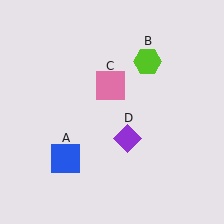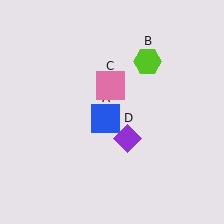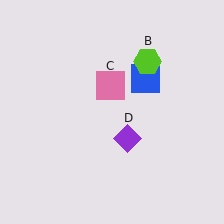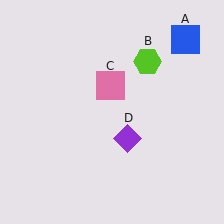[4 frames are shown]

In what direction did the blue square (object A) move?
The blue square (object A) moved up and to the right.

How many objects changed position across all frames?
1 object changed position: blue square (object A).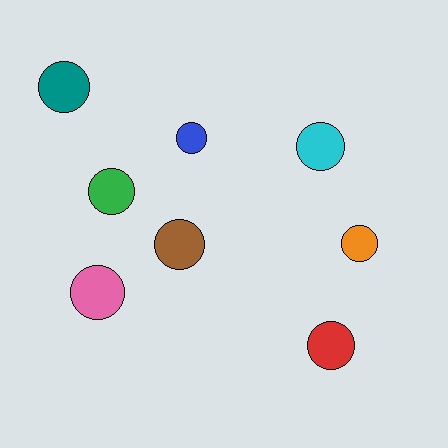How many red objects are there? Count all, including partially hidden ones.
There is 1 red object.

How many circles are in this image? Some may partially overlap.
There are 8 circles.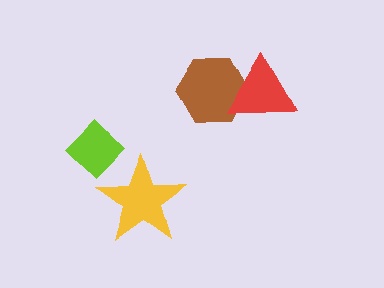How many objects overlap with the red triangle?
1 object overlaps with the red triangle.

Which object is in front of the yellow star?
The lime diamond is in front of the yellow star.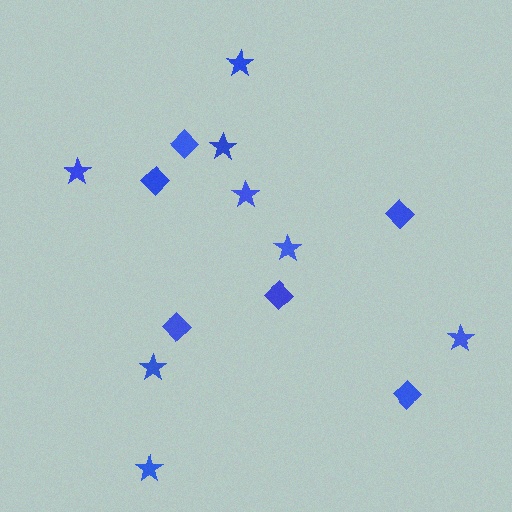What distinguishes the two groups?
There are 2 groups: one group of diamonds (6) and one group of stars (8).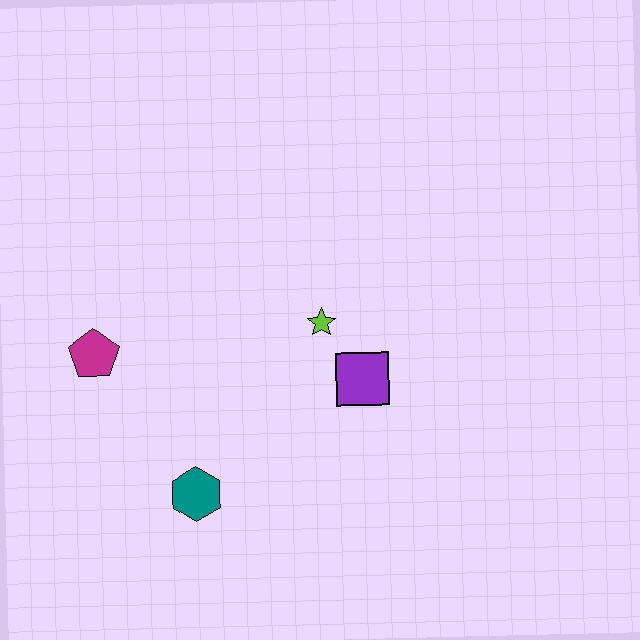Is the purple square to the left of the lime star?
No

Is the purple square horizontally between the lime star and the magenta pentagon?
No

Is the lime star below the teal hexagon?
No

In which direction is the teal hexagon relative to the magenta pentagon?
The teal hexagon is below the magenta pentagon.